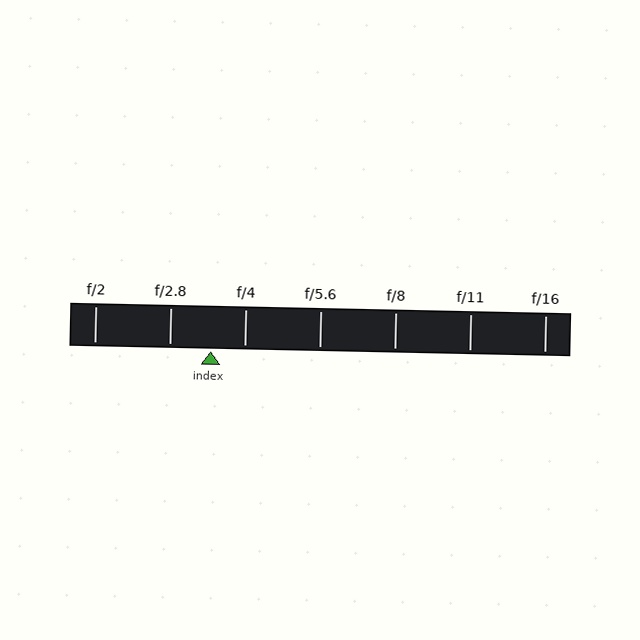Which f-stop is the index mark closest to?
The index mark is closest to f/4.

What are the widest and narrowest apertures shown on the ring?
The widest aperture shown is f/2 and the narrowest is f/16.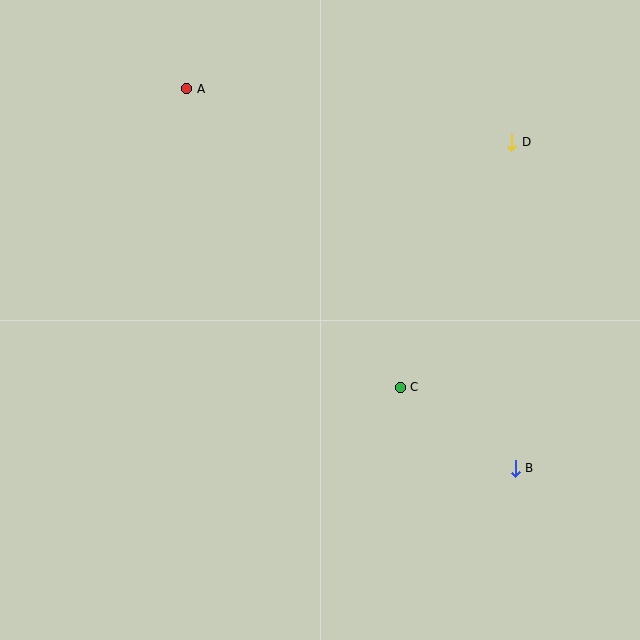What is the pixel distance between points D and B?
The distance between D and B is 326 pixels.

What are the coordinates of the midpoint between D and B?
The midpoint between D and B is at (514, 305).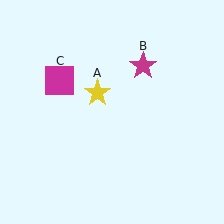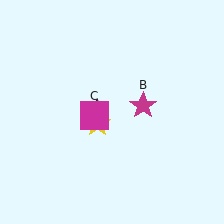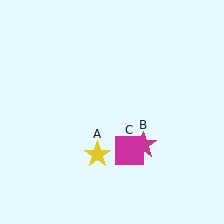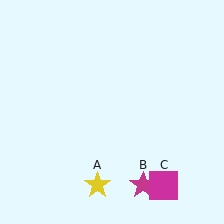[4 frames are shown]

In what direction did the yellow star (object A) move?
The yellow star (object A) moved down.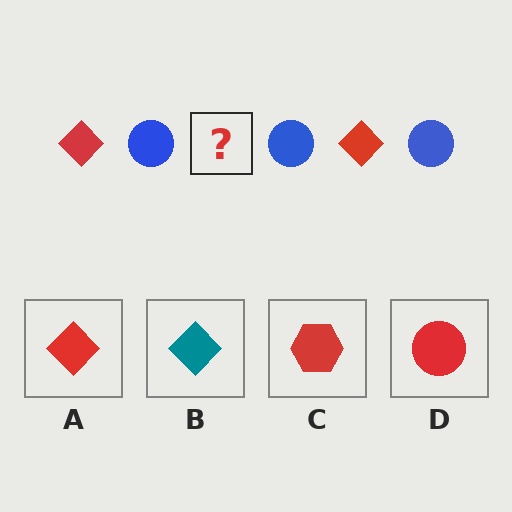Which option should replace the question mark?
Option A.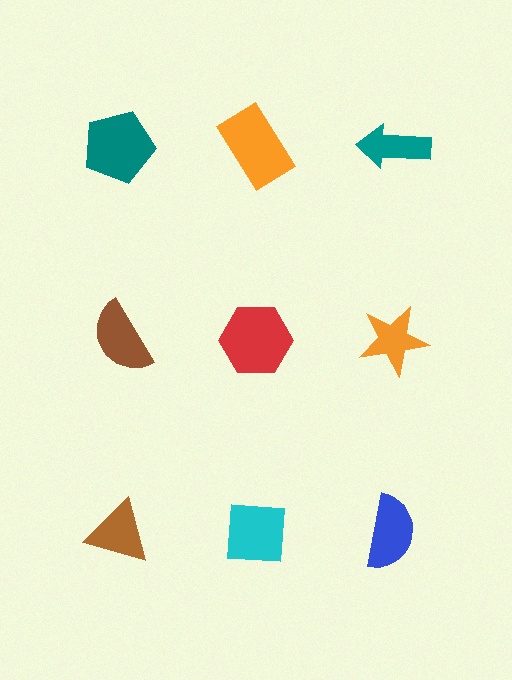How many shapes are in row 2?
3 shapes.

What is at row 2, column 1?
A brown semicircle.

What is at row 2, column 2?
A red hexagon.